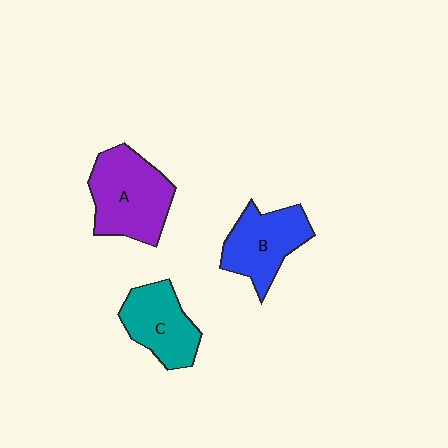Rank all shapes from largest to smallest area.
From largest to smallest: A (purple), B (blue), C (teal).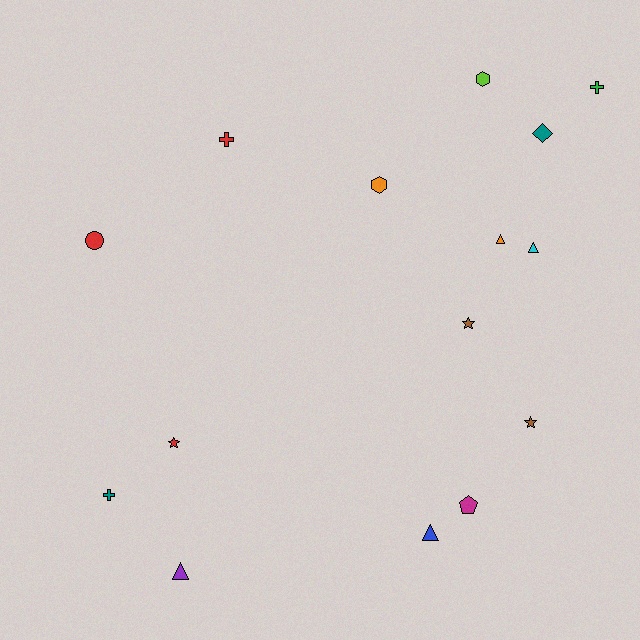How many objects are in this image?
There are 15 objects.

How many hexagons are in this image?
There are 2 hexagons.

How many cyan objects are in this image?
There is 1 cyan object.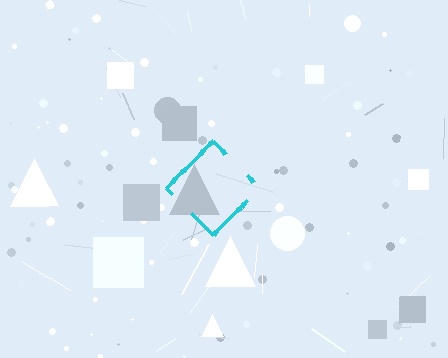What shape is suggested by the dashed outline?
The dashed outline suggests a diamond.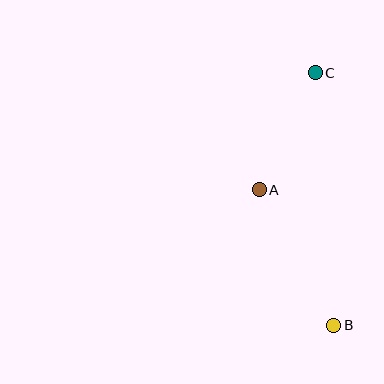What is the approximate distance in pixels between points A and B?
The distance between A and B is approximately 155 pixels.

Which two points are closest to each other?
Points A and C are closest to each other.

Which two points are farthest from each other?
Points B and C are farthest from each other.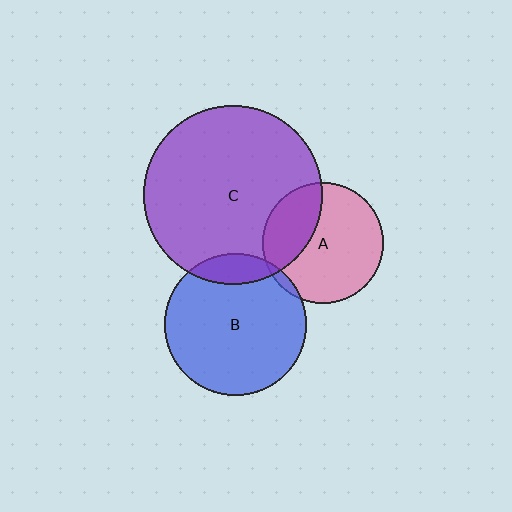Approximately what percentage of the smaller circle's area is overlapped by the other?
Approximately 5%.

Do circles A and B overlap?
Yes.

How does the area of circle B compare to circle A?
Approximately 1.4 times.